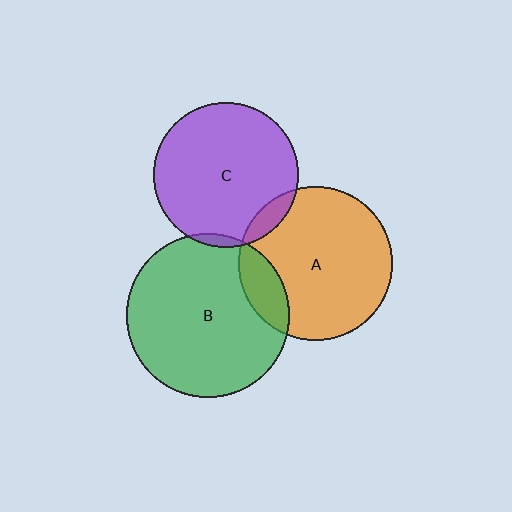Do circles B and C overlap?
Yes.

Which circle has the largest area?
Circle B (green).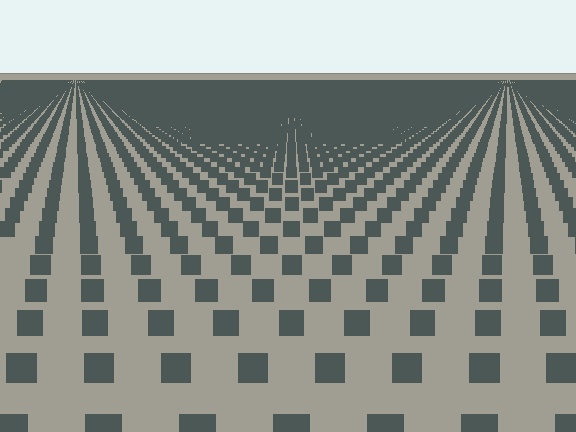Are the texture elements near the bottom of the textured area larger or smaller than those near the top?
Larger. Near the bottom, elements are closer to the viewer and appear at a bigger on-screen size.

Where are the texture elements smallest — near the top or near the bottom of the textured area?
Near the top.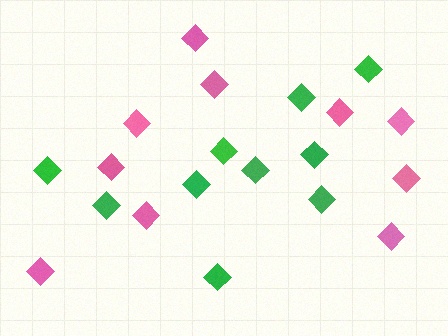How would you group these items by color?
There are 2 groups: one group of green diamonds (10) and one group of pink diamonds (10).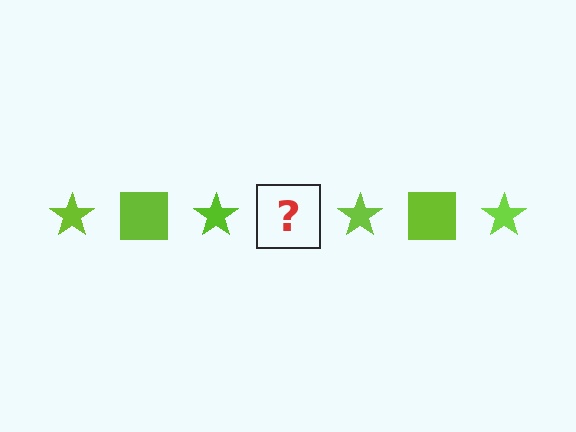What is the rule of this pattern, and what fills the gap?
The rule is that the pattern cycles through star, square shapes in lime. The gap should be filled with a lime square.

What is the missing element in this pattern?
The missing element is a lime square.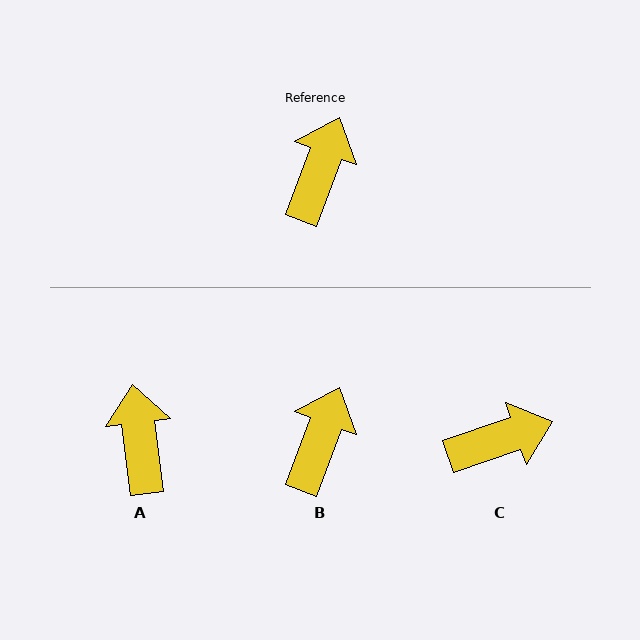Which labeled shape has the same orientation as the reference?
B.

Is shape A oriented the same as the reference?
No, it is off by about 28 degrees.